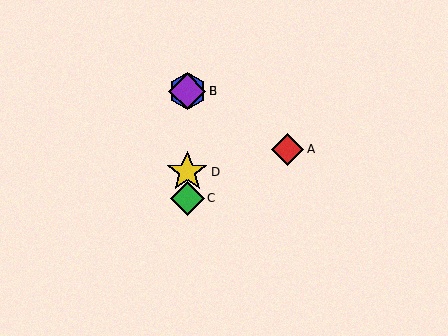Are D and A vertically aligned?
No, D is at x≈187 and A is at x≈288.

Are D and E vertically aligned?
Yes, both are at x≈187.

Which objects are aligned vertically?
Objects B, C, D, E are aligned vertically.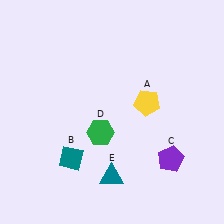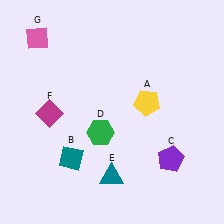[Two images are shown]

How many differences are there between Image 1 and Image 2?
There are 2 differences between the two images.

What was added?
A magenta diamond (F), a pink diamond (G) were added in Image 2.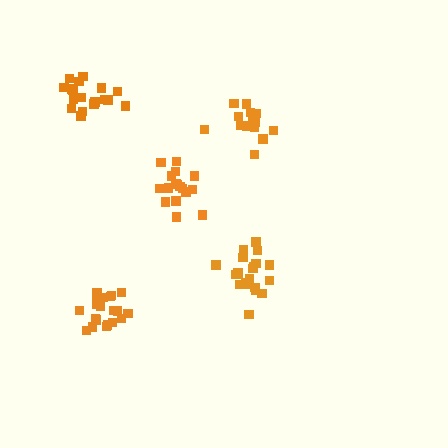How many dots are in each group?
Group 1: 16 dots, Group 2: 20 dots, Group 3: 19 dots, Group 4: 20 dots, Group 5: 18 dots (93 total).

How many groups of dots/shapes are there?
There are 5 groups.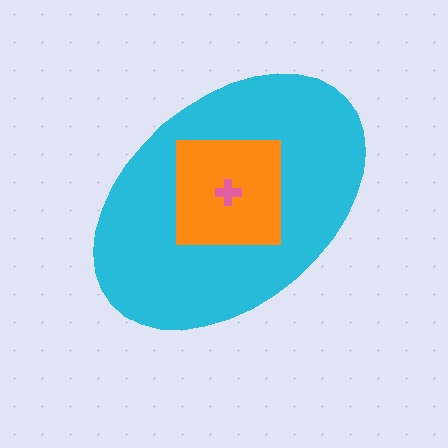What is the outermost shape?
The cyan ellipse.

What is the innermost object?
The pink cross.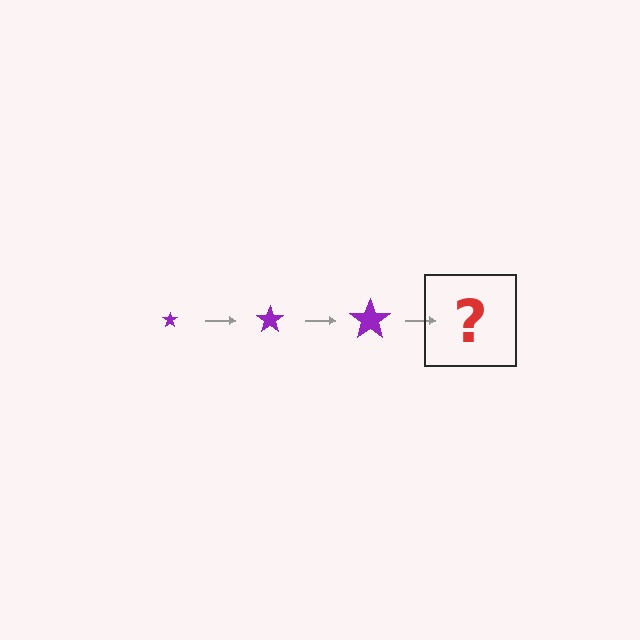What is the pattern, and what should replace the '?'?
The pattern is that the star gets progressively larger each step. The '?' should be a purple star, larger than the previous one.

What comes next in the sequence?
The next element should be a purple star, larger than the previous one.